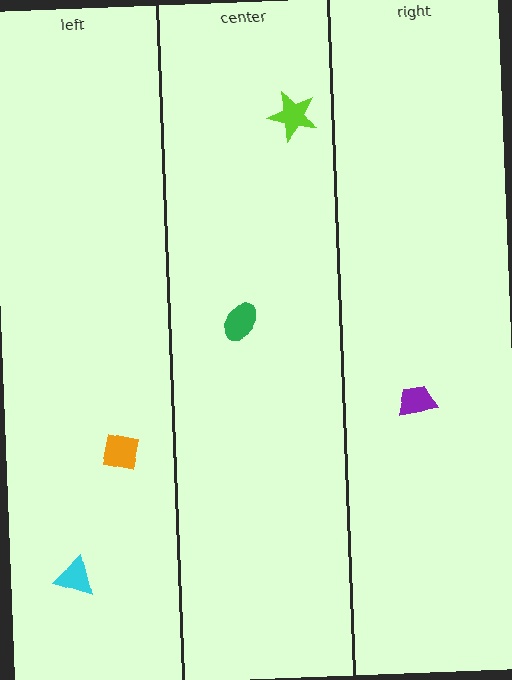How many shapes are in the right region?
1.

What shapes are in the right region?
The purple trapezoid.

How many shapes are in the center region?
2.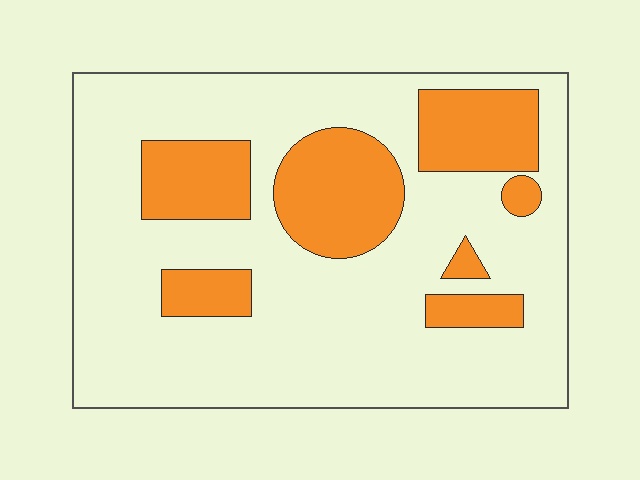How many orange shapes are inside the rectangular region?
7.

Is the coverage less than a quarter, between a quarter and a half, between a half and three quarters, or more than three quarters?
Between a quarter and a half.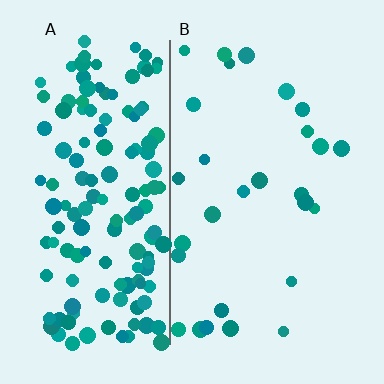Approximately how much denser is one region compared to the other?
Approximately 5.4× — region A over region B.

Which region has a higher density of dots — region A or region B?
A (the left).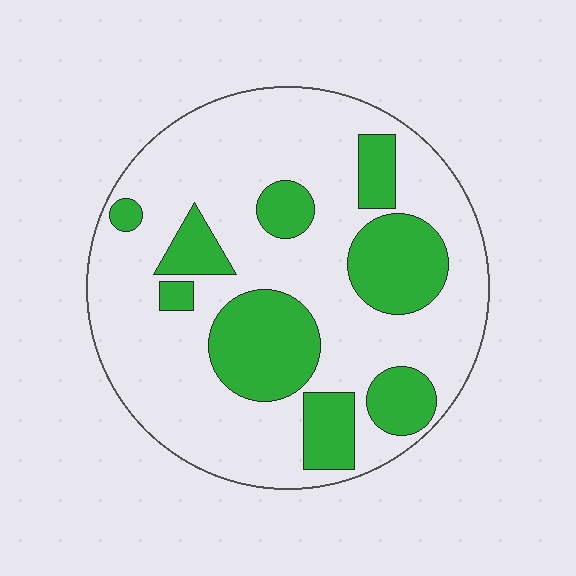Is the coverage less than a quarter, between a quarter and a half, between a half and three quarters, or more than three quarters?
Between a quarter and a half.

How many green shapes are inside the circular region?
9.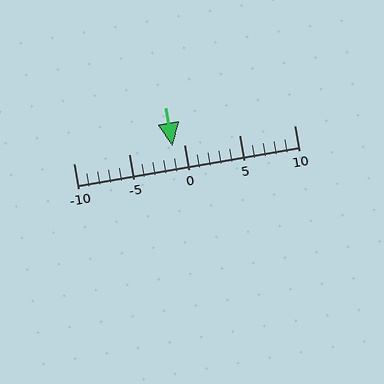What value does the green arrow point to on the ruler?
The green arrow points to approximately -1.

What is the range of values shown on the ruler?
The ruler shows values from -10 to 10.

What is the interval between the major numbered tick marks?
The major tick marks are spaced 5 units apart.